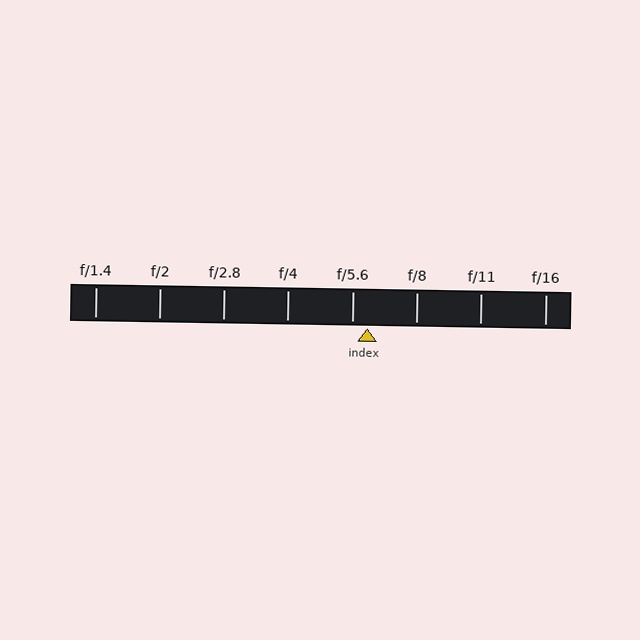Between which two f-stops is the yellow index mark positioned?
The index mark is between f/5.6 and f/8.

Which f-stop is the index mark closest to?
The index mark is closest to f/5.6.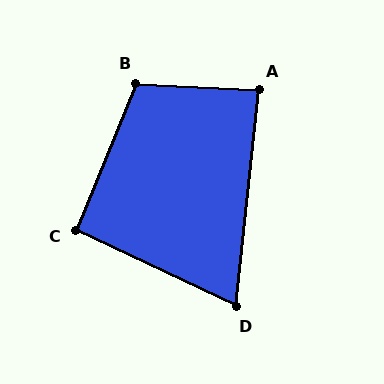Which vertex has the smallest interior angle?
D, at approximately 71 degrees.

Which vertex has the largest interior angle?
B, at approximately 109 degrees.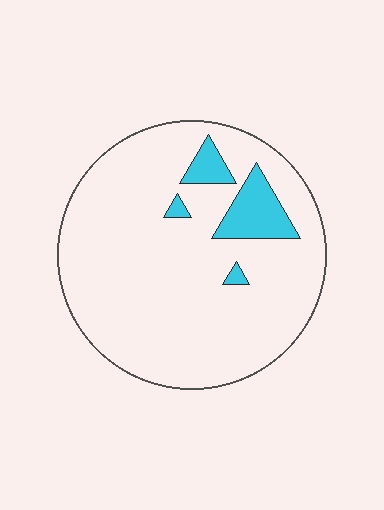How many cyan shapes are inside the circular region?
4.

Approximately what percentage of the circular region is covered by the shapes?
Approximately 10%.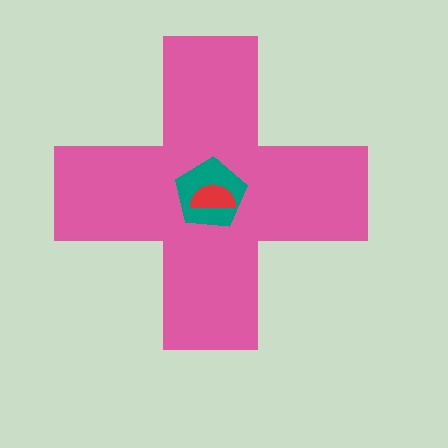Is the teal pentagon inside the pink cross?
Yes.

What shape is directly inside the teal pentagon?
The red semicircle.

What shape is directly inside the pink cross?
The teal pentagon.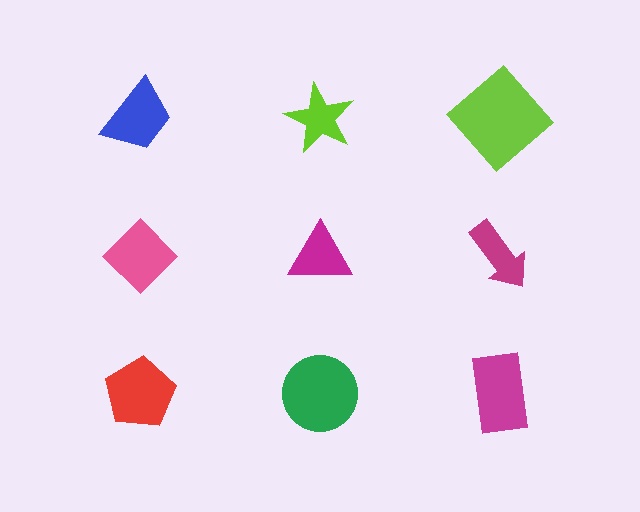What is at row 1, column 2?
A lime star.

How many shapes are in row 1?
3 shapes.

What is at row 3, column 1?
A red pentagon.